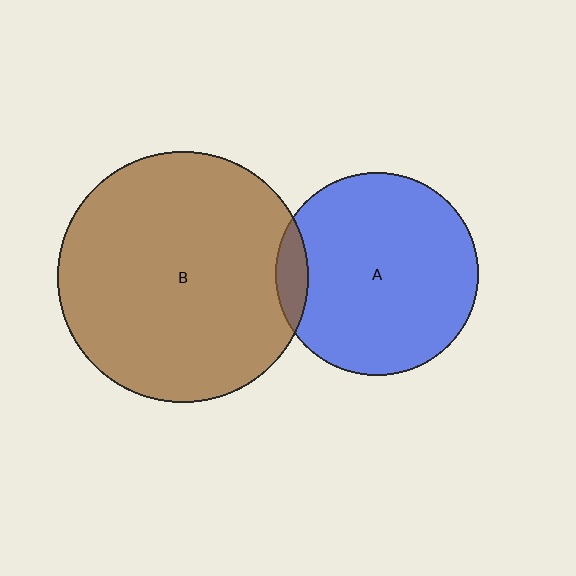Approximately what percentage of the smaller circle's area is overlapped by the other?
Approximately 10%.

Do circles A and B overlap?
Yes.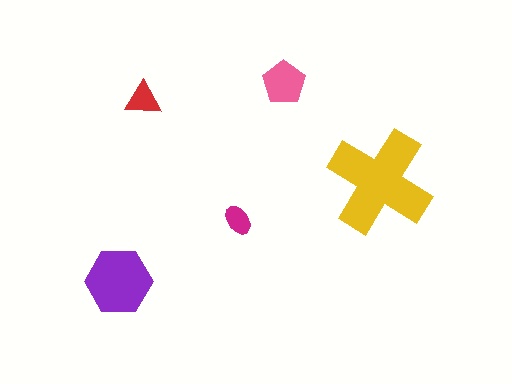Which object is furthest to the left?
The purple hexagon is leftmost.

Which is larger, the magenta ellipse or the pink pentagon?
The pink pentagon.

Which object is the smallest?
The magenta ellipse.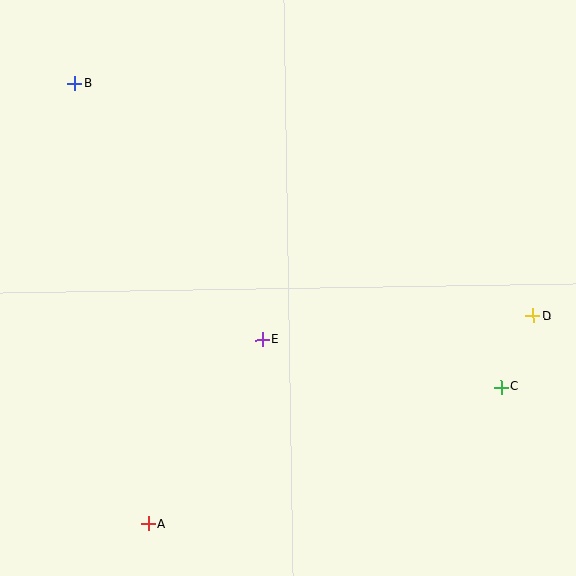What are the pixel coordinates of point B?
Point B is at (74, 83).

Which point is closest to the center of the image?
Point E at (262, 340) is closest to the center.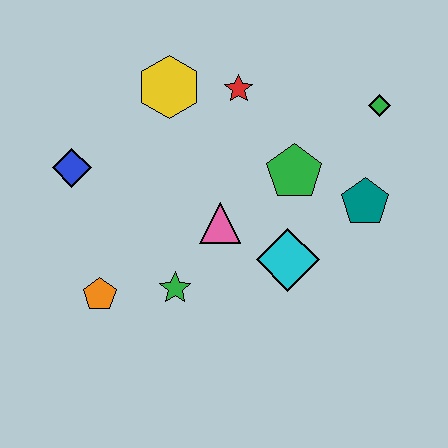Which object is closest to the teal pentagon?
The green pentagon is closest to the teal pentagon.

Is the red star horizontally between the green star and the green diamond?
Yes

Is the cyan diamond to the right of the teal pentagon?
No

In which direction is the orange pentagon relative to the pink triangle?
The orange pentagon is to the left of the pink triangle.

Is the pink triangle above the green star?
Yes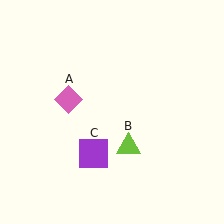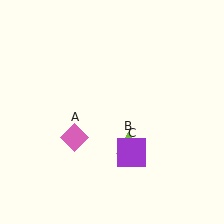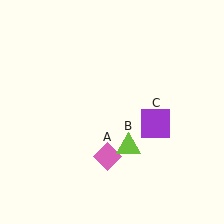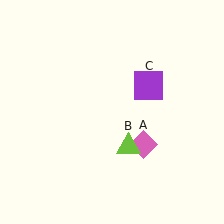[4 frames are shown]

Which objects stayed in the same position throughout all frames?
Lime triangle (object B) remained stationary.